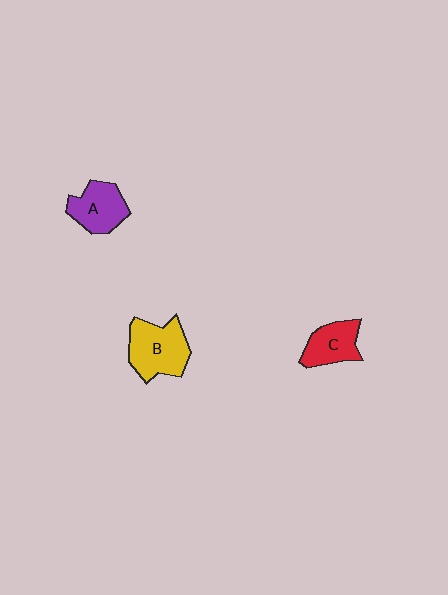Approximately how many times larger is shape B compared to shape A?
Approximately 1.3 times.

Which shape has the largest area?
Shape B (yellow).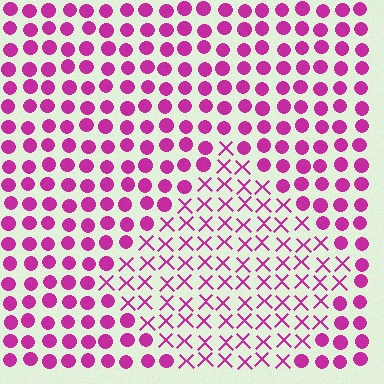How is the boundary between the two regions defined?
The boundary is defined by a change in element shape: X marks inside vs. circles outside. All elements share the same color and spacing.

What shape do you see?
I see a diamond.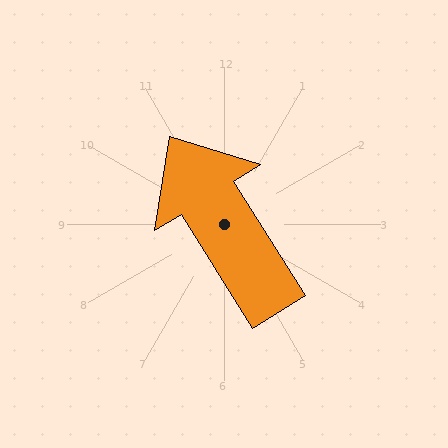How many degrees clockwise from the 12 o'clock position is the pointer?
Approximately 328 degrees.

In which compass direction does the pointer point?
Northwest.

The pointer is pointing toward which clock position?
Roughly 11 o'clock.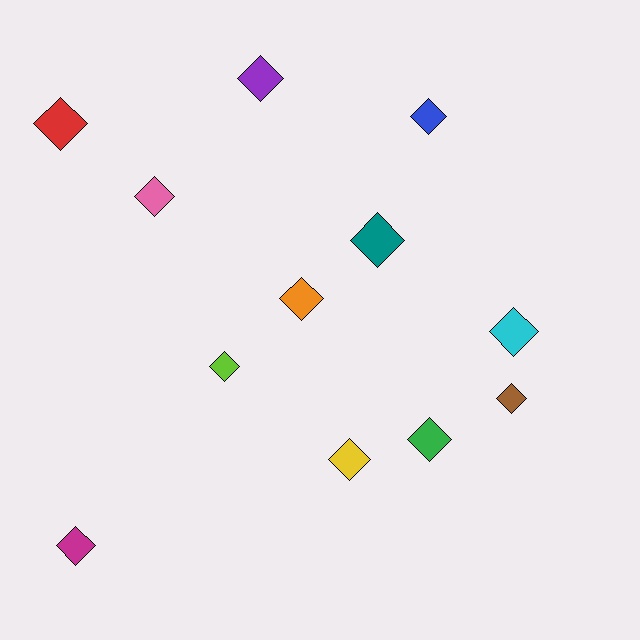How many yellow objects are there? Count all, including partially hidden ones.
There is 1 yellow object.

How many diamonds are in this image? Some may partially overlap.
There are 12 diamonds.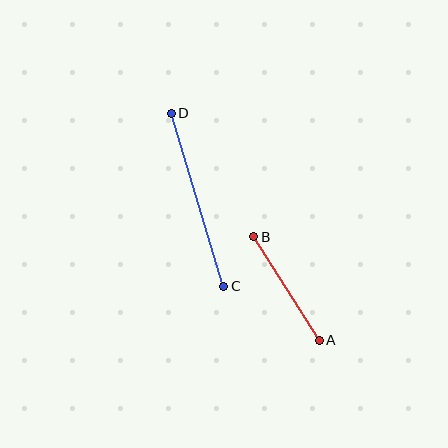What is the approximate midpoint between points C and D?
The midpoint is at approximately (197, 200) pixels.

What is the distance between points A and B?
The distance is approximately 122 pixels.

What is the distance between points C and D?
The distance is approximately 181 pixels.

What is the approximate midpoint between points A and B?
The midpoint is at approximately (287, 289) pixels.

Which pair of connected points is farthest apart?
Points C and D are farthest apart.